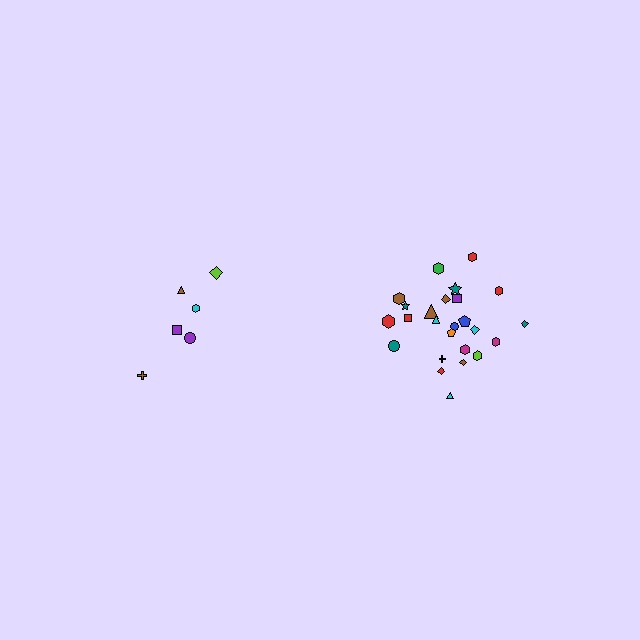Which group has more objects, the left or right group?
The right group.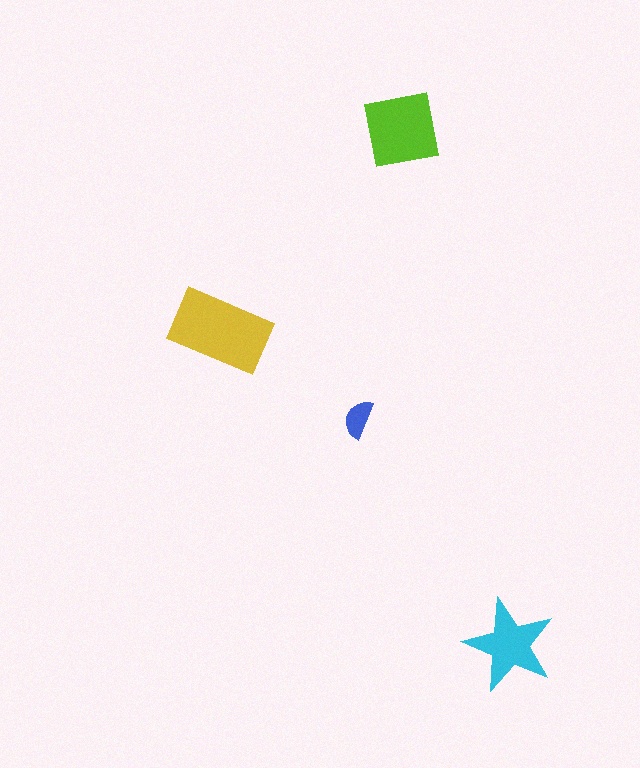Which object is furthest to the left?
The yellow rectangle is leftmost.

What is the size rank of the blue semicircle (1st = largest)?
4th.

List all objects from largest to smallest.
The yellow rectangle, the lime square, the cyan star, the blue semicircle.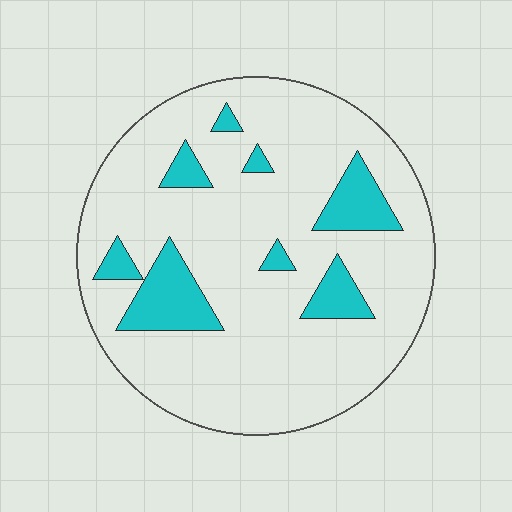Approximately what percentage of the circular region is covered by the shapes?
Approximately 15%.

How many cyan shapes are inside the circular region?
8.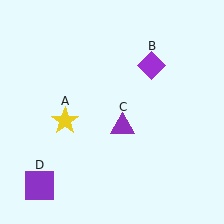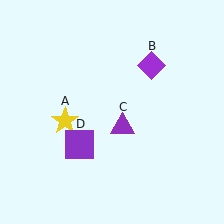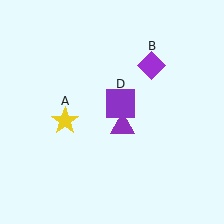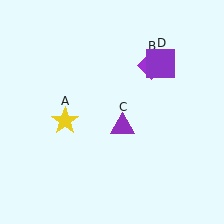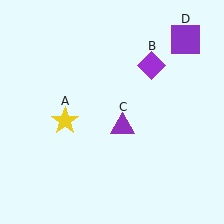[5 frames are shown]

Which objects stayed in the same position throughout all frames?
Yellow star (object A) and purple diamond (object B) and purple triangle (object C) remained stationary.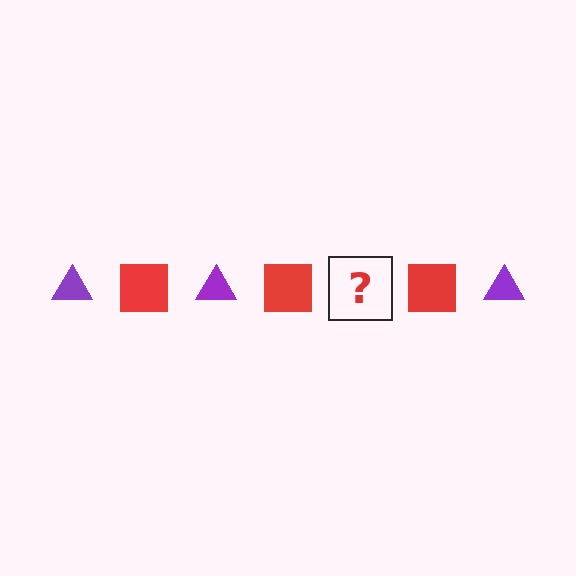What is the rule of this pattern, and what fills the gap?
The rule is that the pattern alternates between purple triangle and red square. The gap should be filled with a purple triangle.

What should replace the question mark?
The question mark should be replaced with a purple triangle.